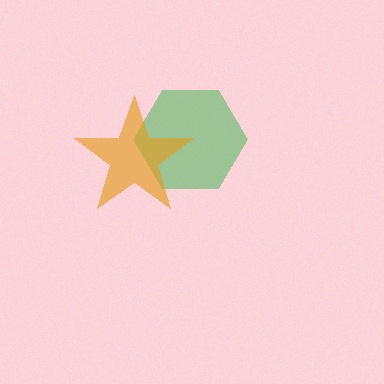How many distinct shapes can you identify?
There are 2 distinct shapes: a green hexagon, an orange star.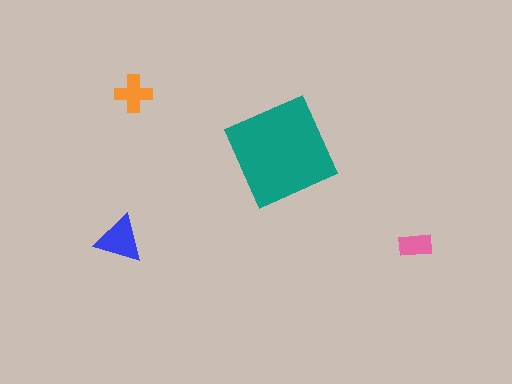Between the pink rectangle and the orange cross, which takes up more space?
The orange cross.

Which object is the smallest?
The pink rectangle.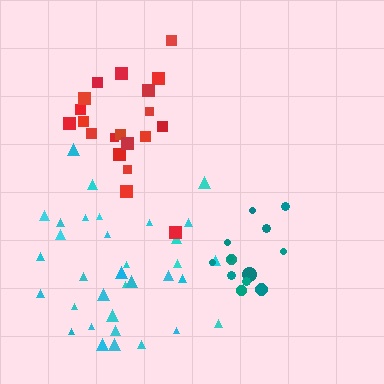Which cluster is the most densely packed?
Teal.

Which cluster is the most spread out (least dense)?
Cyan.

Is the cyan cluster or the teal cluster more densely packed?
Teal.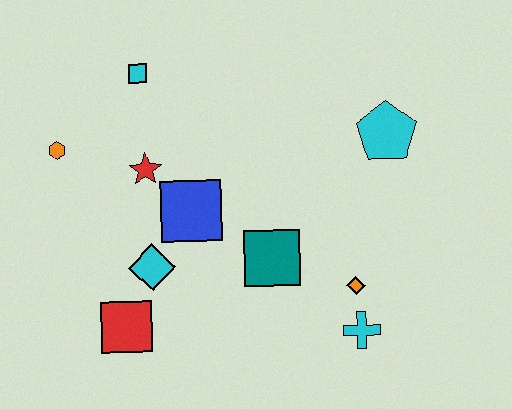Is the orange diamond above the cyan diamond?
No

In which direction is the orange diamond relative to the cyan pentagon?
The orange diamond is below the cyan pentagon.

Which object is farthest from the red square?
The cyan pentagon is farthest from the red square.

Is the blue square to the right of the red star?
Yes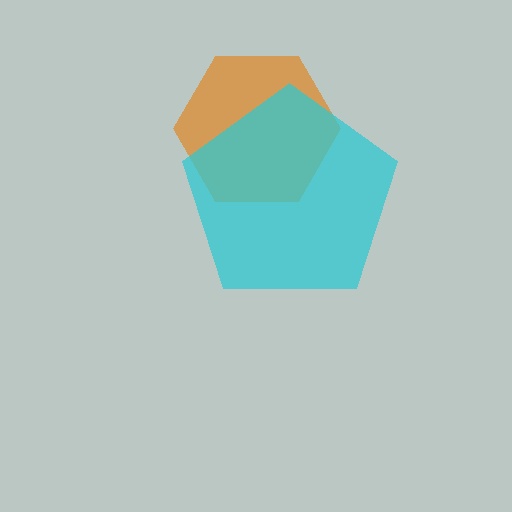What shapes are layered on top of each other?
The layered shapes are: an orange hexagon, a cyan pentagon.